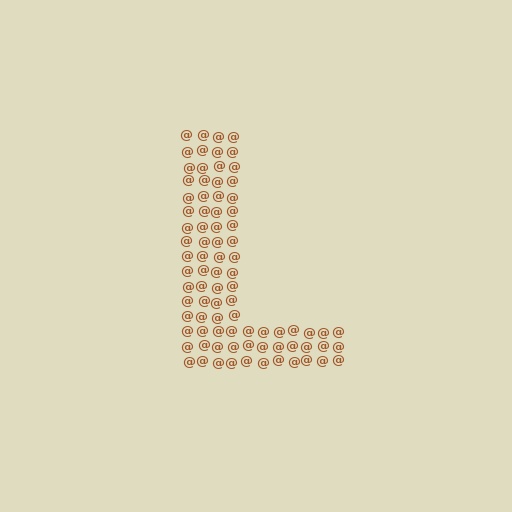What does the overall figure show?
The overall figure shows the letter L.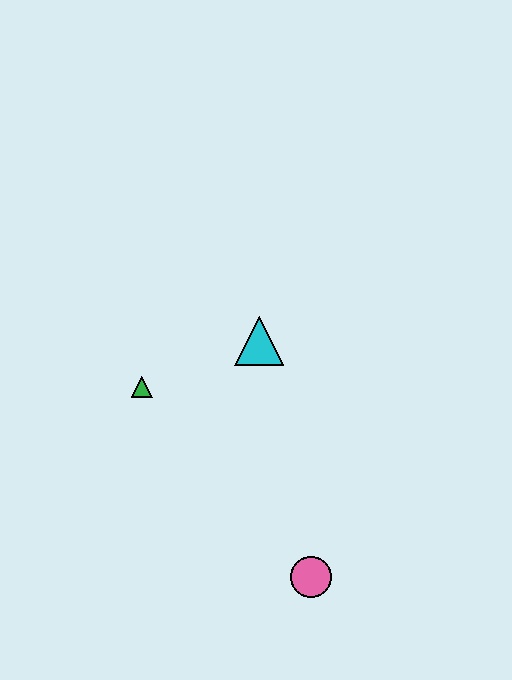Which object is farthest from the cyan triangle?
The pink circle is farthest from the cyan triangle.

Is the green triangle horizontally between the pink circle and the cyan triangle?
No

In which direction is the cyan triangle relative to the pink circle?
The cyan triangle is above the pink circle.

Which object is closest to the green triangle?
The cyan triangle is closest to the green triangle.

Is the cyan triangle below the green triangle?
No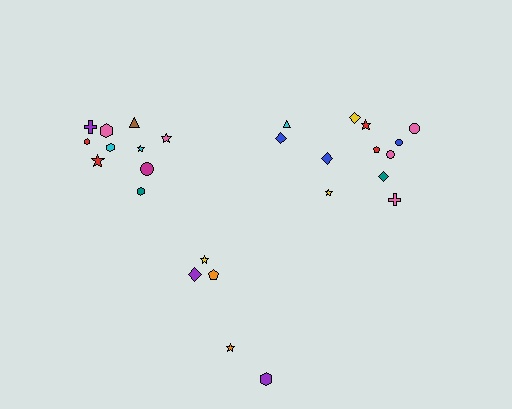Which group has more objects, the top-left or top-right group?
The top-right group.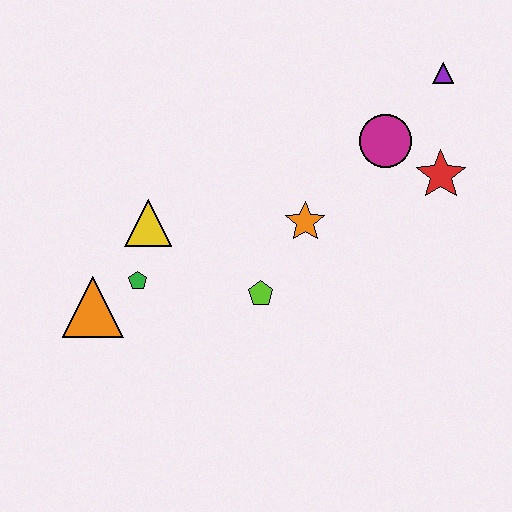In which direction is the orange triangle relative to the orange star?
The orange triangle is to the left of the orange star.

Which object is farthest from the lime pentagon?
The purple triangle is farthest from the lime pentagon.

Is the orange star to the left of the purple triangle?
Yes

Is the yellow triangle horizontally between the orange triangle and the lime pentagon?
Yes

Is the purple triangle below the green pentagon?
No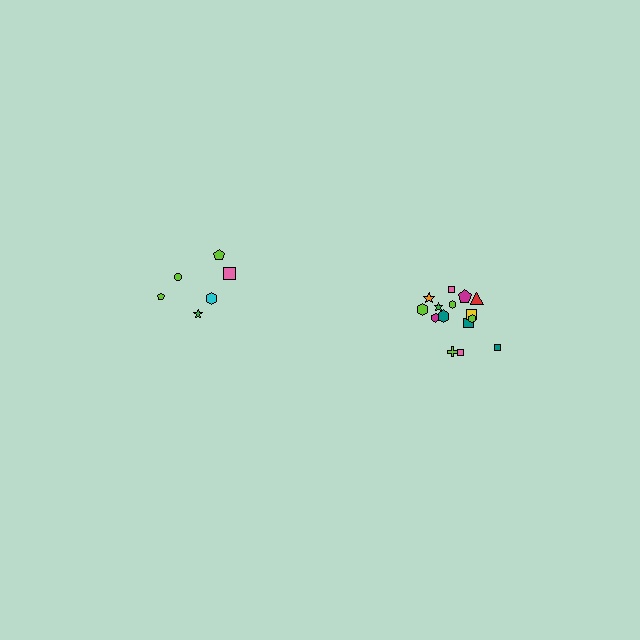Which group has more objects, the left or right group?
The right group.